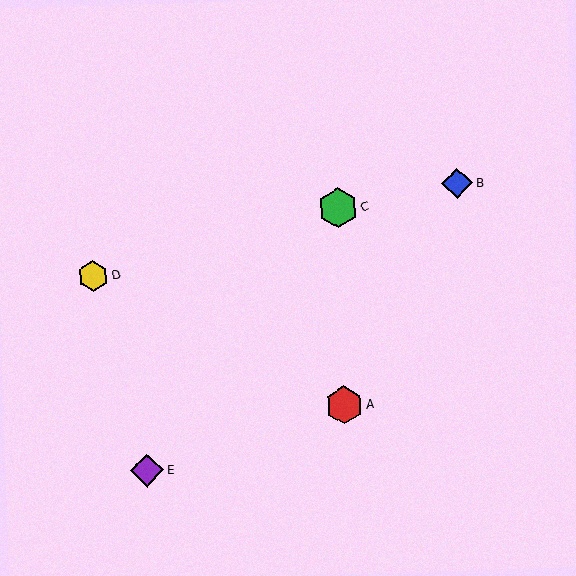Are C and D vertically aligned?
No, C is at x≈338 and D is at x≈93.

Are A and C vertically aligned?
Yes, both are at x≈344.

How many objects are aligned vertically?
2 objects (A, C) are aligned vertically.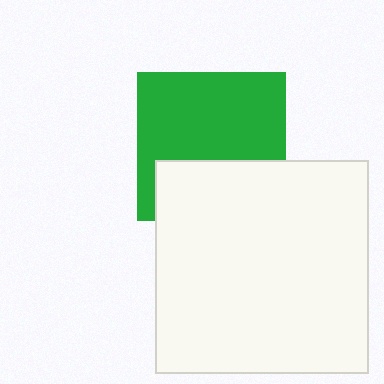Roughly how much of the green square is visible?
About half of it is visible (roughly 64%).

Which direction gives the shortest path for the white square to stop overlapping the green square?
Moving down gives the shortest separation.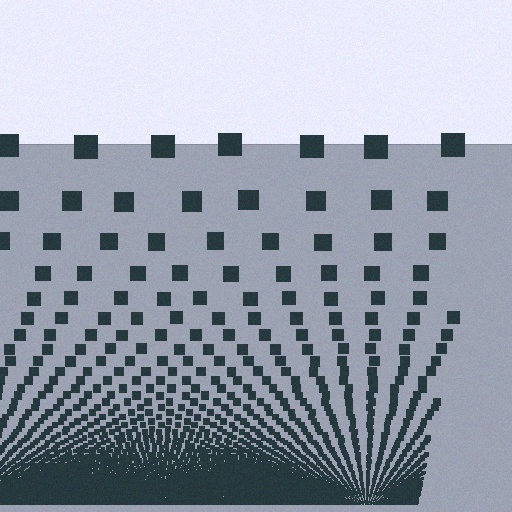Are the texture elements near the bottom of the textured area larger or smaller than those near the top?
Smaller. The gradient is inverted — elements near the bottom are smaller and denser.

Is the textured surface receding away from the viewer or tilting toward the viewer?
The surface appears to tilt toward the viewer. Texture elements get larger and sparser toward the top.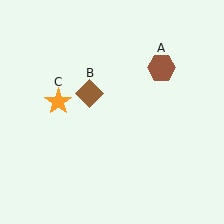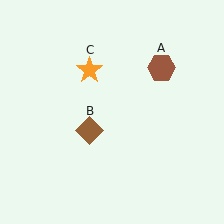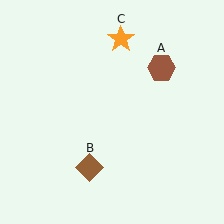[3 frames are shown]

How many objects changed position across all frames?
2 objects changed position: brown diamond (object B), orange star (object C).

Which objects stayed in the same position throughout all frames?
Brown hexagon (object A) remained stationary.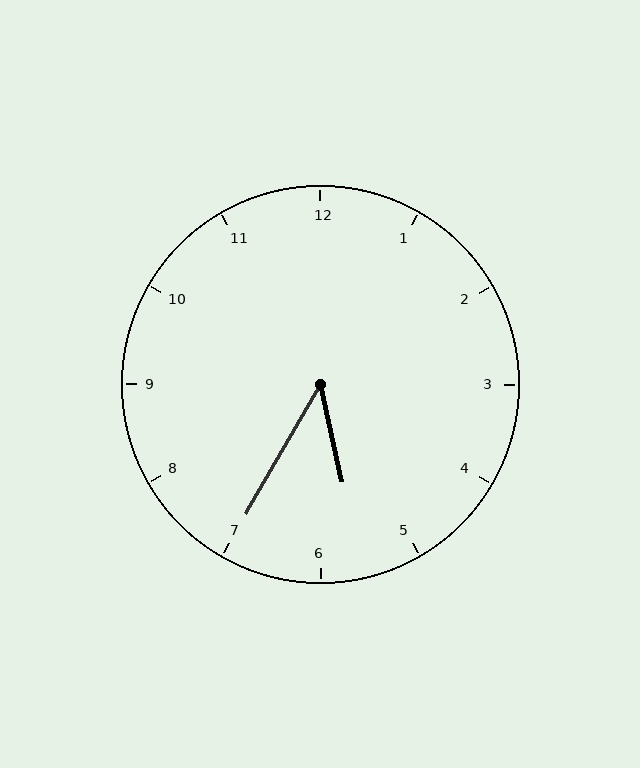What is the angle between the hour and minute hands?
Approximately 42 degrees.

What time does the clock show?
5:35.